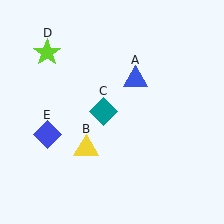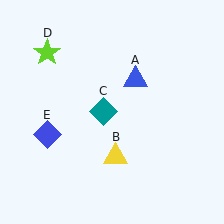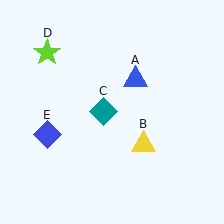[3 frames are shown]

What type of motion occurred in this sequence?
The yellow triangle (object B) rotated counterclockwise around the center of the scene.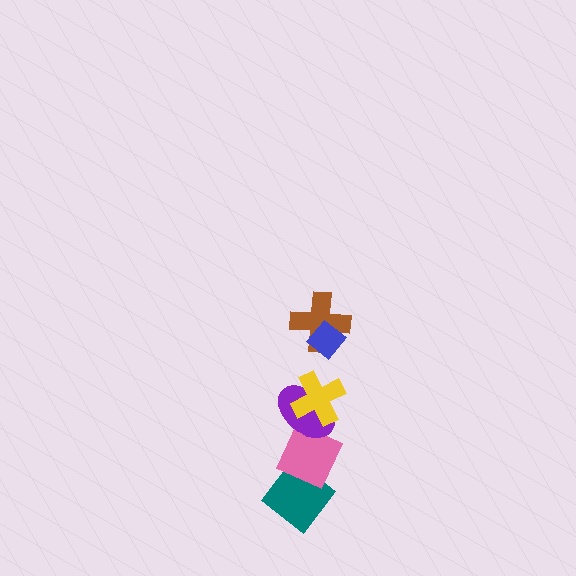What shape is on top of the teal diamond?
The pink diamond is on top of the teal diamond.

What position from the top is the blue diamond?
The blue diamond is 1st from the top.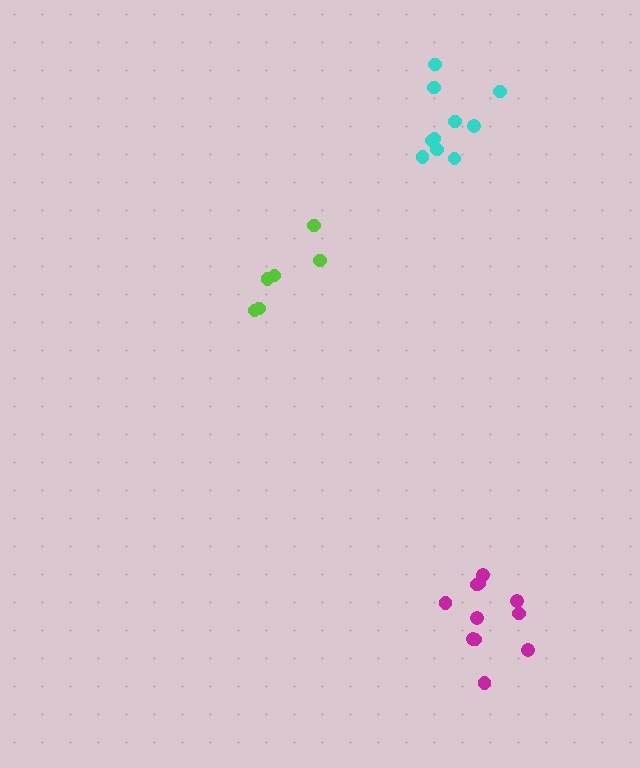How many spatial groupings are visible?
There are 3 spatial groupings.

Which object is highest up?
The cyan cluster is topmost.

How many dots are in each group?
Group 1: 6 dots, Group 2: 10 dots, Group 3: 11 dots (27 total).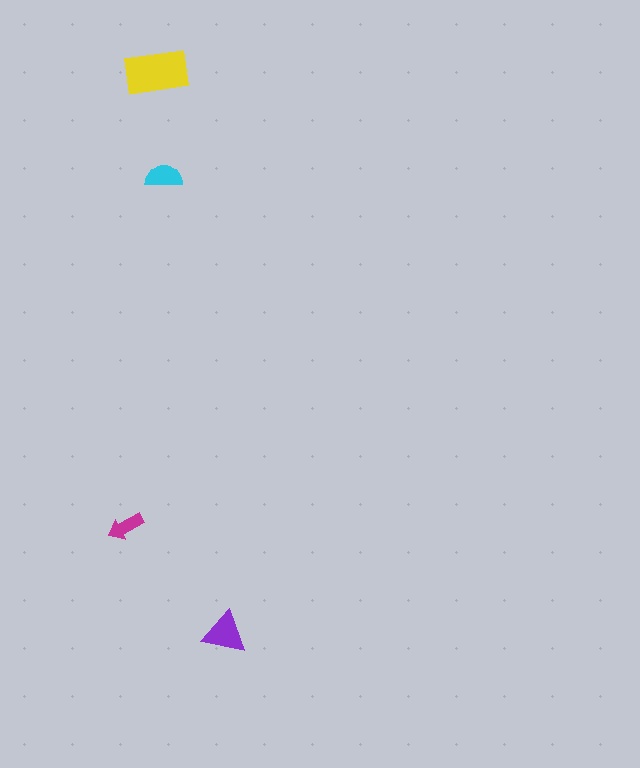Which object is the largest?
The yellow rectangle.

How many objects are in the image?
There are 4 objects in the image.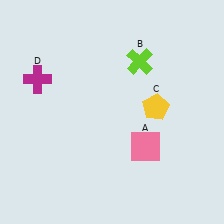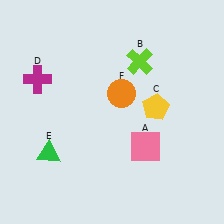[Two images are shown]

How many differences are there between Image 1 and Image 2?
There are 2 differences between the two images.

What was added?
A green triangle (E), an orange circle (F) were added in Image 2.